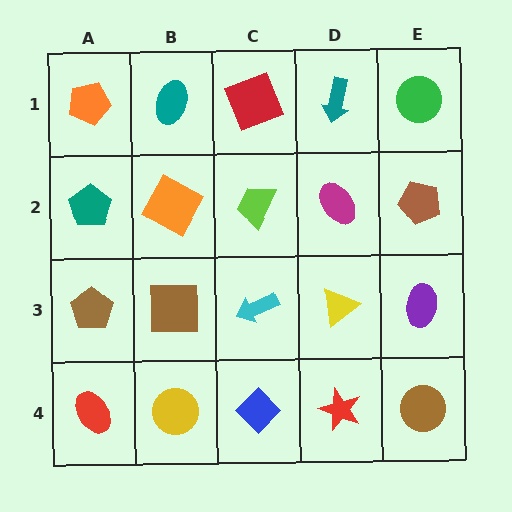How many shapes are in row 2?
5 shapes.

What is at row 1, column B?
A teal ellipse.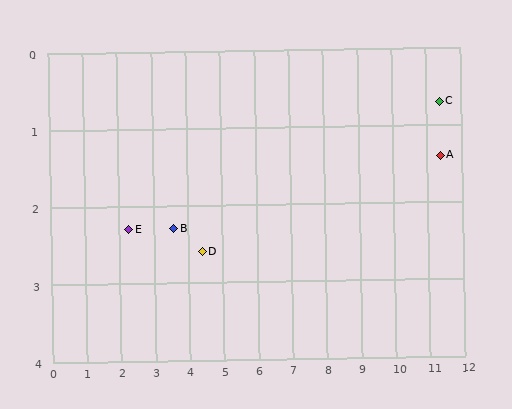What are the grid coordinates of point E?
Point E is at approximately (2.3, 2.3).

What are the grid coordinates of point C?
Point C is at approximately (11.4, 0.7).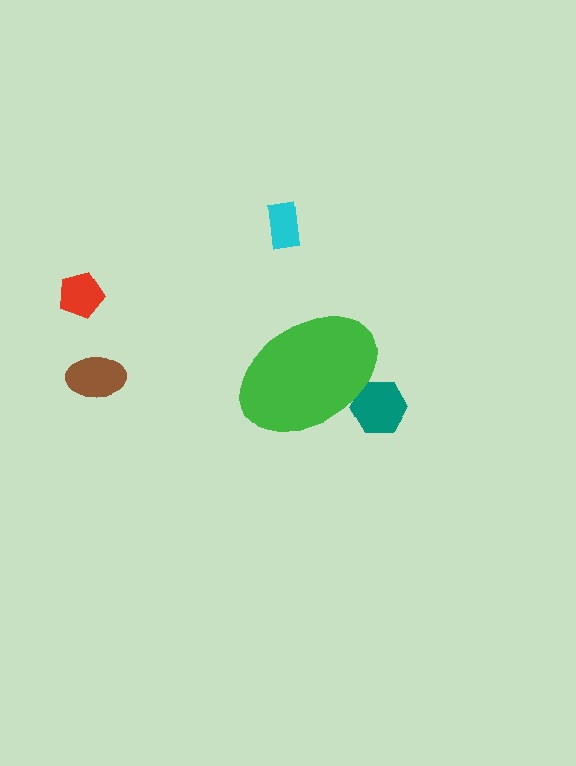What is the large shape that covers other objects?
A green ellipse.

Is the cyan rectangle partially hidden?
No, the cyan rectangle is fully visible.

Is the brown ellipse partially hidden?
No, the brown ellipse is fully visible.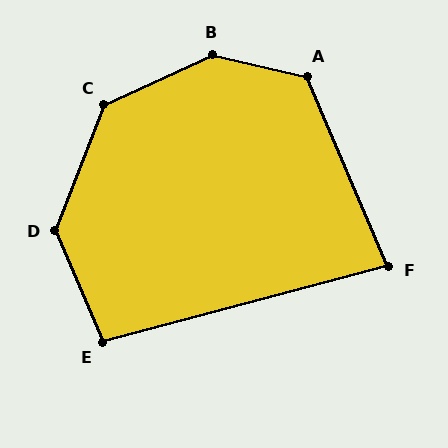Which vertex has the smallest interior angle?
F, at approximately 82 degrees.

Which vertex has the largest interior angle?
B, at approximately 143 degrees.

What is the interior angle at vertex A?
Approximately 126 degrees (obtuse).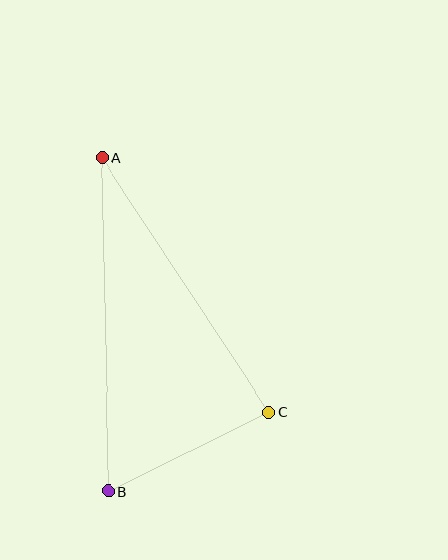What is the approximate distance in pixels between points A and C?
The distance between A and C is approximately 305 pixels.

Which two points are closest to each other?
Points B and C are closest to each other.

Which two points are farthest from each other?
Points A and B are farthest from each other.